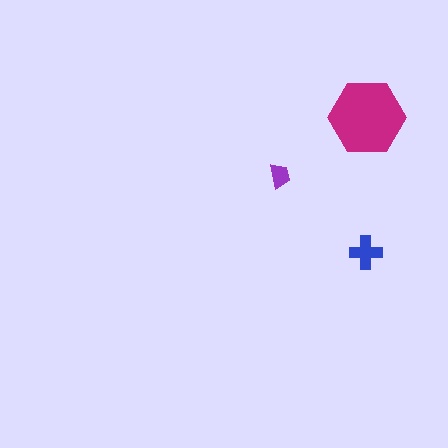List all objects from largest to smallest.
The magenta hexagon, the blue cross, the purple trapezoid.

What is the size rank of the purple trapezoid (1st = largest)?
3rd.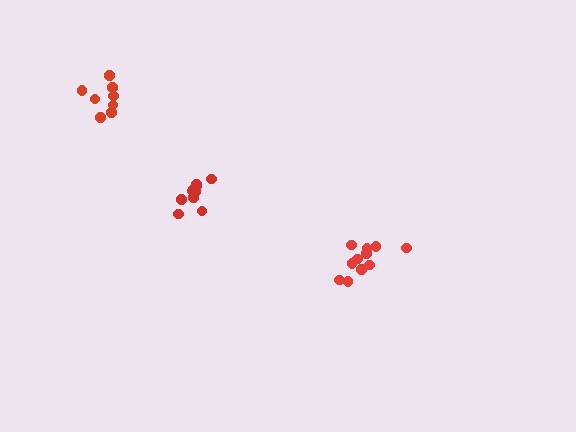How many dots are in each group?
Group 1: 11 dots, Group 2: 8 dots, Group 3: 10 dots (29 total).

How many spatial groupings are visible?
There are 3 spatial groupings.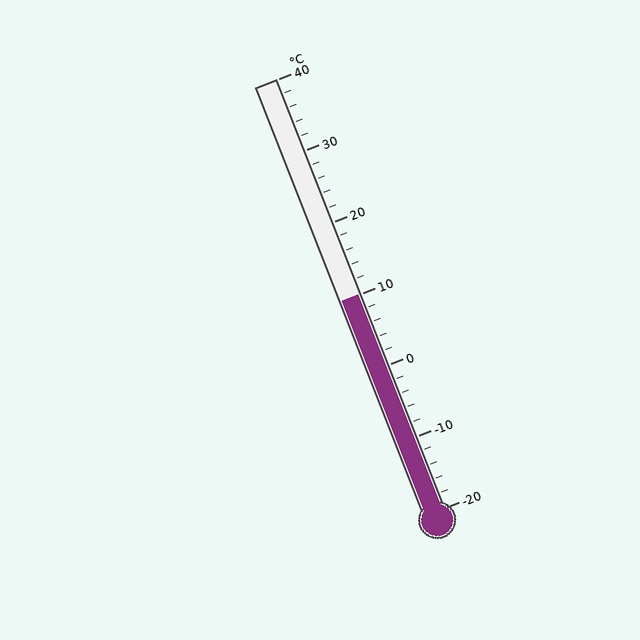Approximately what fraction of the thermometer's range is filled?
The thermometer is filled to approximately 50% of its range.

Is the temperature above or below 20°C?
The temperature is below 20°C.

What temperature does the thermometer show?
The thermometer shows approximately 10°C.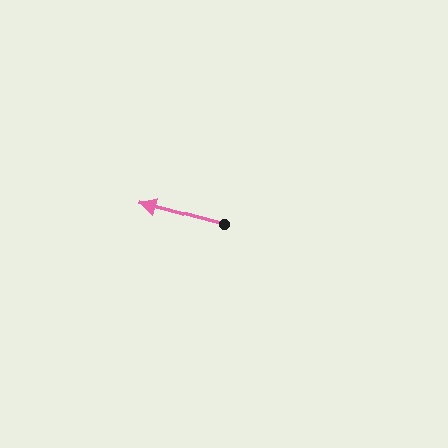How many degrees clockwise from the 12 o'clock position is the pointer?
Approximately 285 degrees.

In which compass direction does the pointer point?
West.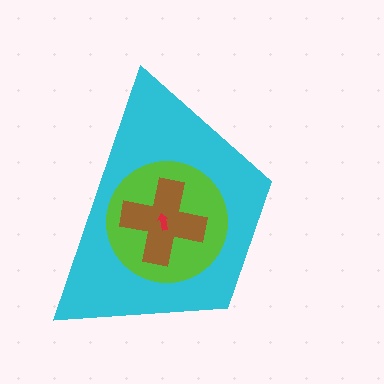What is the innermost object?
The red arrow.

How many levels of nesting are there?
4.